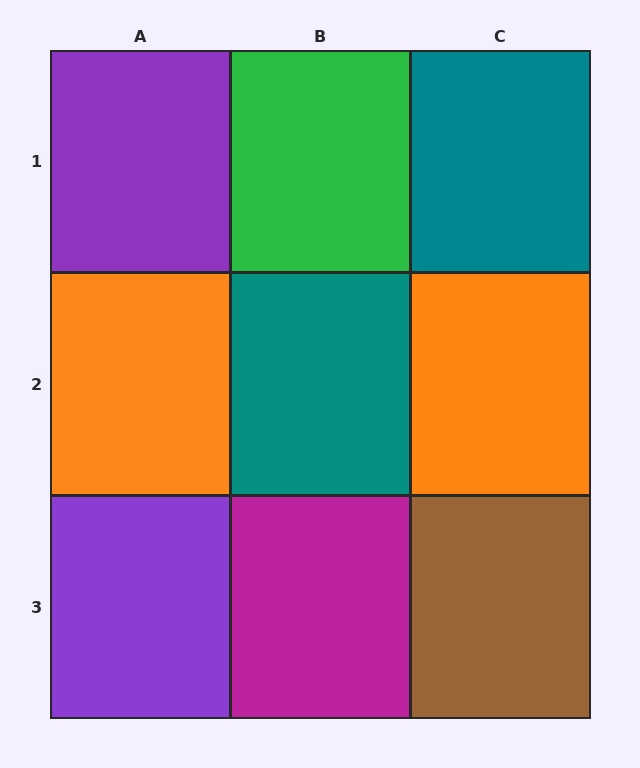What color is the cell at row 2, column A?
Orange.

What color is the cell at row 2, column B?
Teal.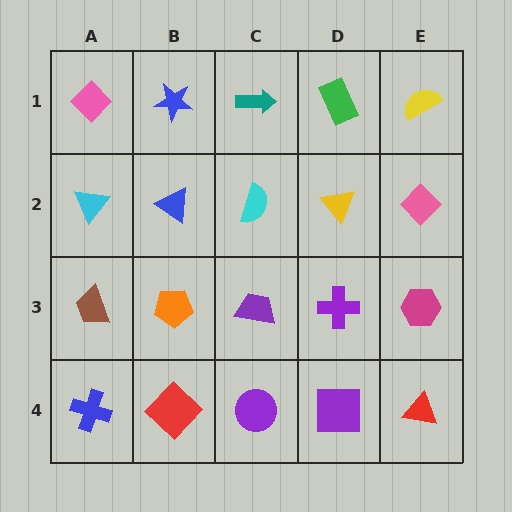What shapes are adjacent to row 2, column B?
A blue star (row 1, column B), an orange pentagon (row 3, column B), a cyan triangle (row 2, column A), a cyan semicircle (row 2, column C).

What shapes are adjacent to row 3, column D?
A yellow triangle (row 2, column D), a purple square (row 4, column D), a purple trapezoid (row 3, column C), a magenta hexagon (row 3, column E).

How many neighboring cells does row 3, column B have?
4.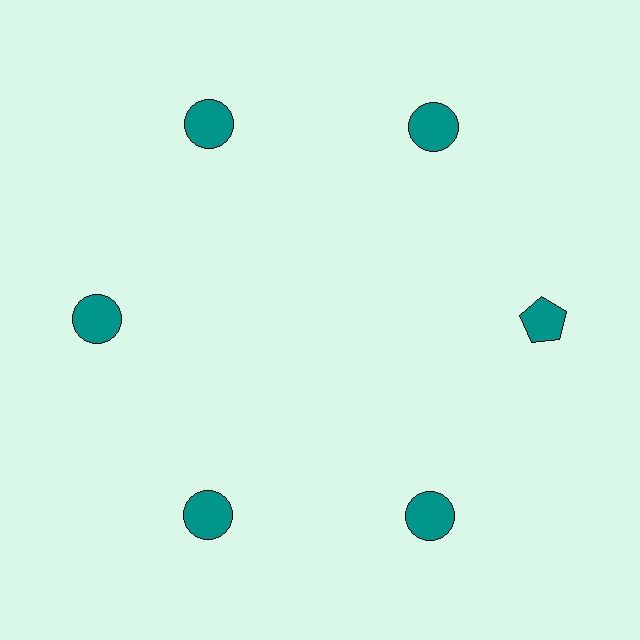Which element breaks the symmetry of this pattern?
The teal pentagon at roughly the 3 o'clock position breaks the symmetry. All other shapes are teal circles.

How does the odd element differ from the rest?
It has a different shape: pentagon instead of circle.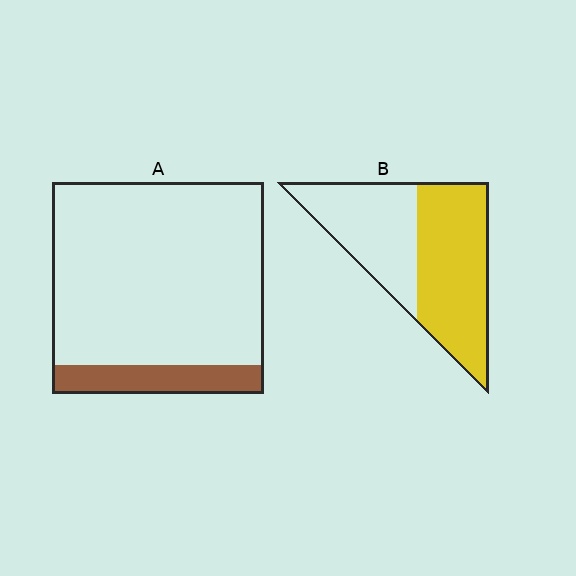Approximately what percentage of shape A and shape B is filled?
A is approximately 15% and B is approximately 55%.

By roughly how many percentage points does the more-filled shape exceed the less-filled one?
By roughly 45 percentage points (B over A).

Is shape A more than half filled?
No.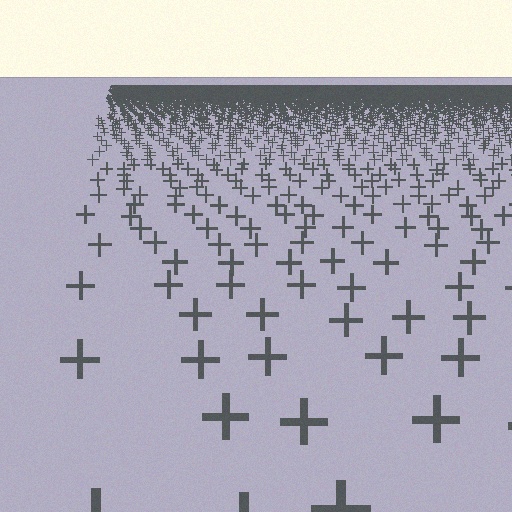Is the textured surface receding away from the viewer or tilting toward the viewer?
The surface is receding away from the viewer. Texture elements get smaller and denser toward the top.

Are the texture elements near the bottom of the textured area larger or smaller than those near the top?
Larger. Near the bottom, elements are closer to the viewer and appear at a bigger on-screen size.